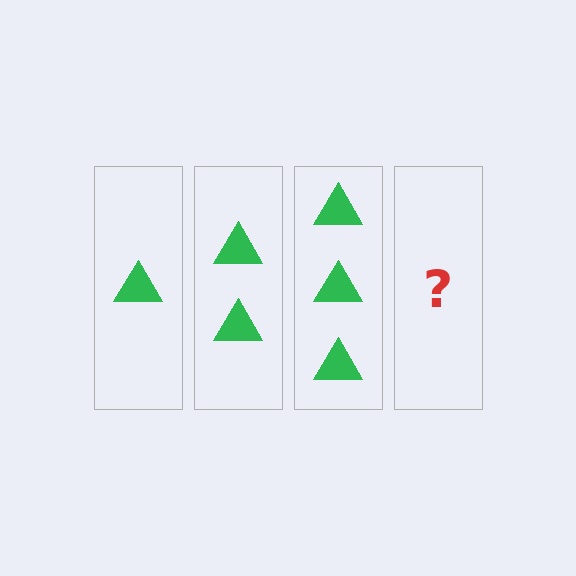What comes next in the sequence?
The next element should be 4 triangles.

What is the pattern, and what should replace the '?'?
The pattern is that each step adds one more triangle. The '?' should be 4 triangles.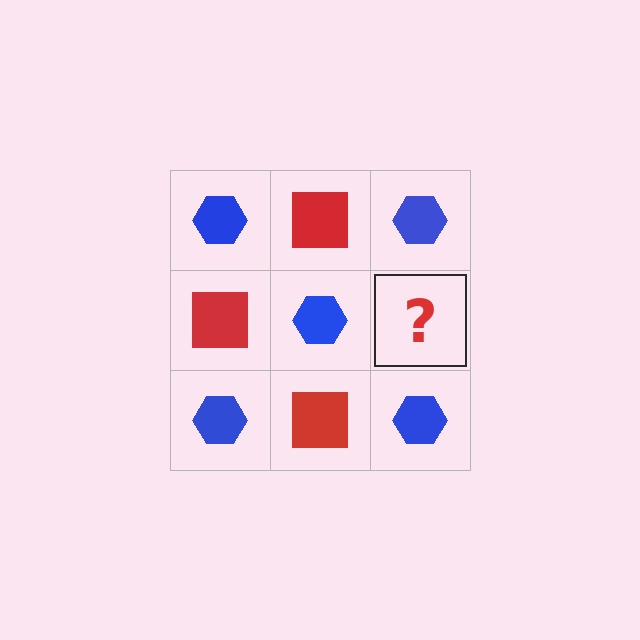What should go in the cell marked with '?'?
The missing cell should contain a red square.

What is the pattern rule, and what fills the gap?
The rule is that it alternates blue hexagon and red square in a checkerboard pattern. The gap should be filled with a red square.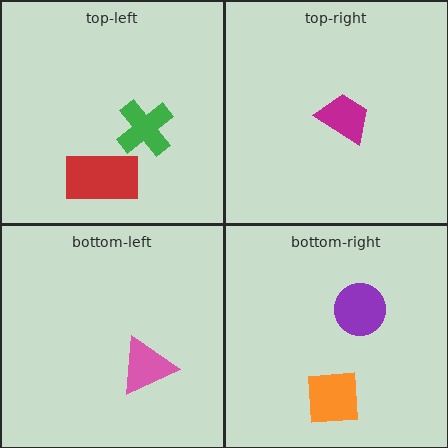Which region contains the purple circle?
The bottom-right region.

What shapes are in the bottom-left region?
The pink triangle.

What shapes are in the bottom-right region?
The purple circle, the orange square.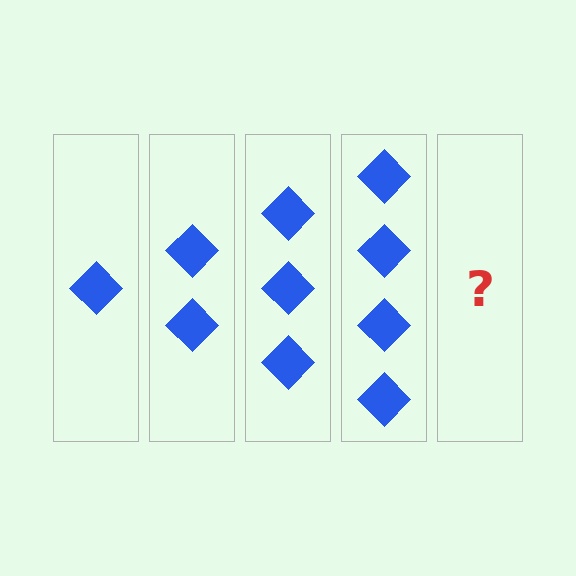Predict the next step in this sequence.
The next step is 5 diamonds.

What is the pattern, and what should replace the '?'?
The pattern is that each step adds one more diamond. The '?' should be 5 diamonds.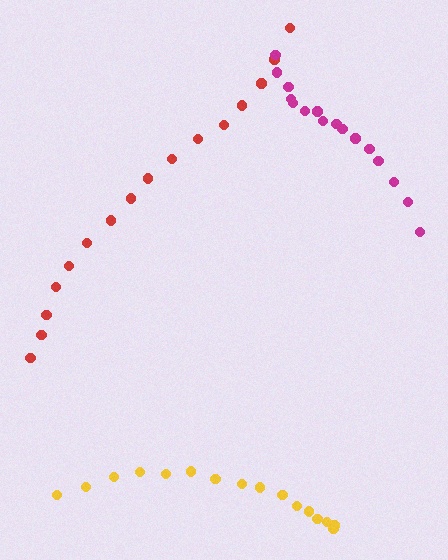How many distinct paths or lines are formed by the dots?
There are 3 distinct paths.